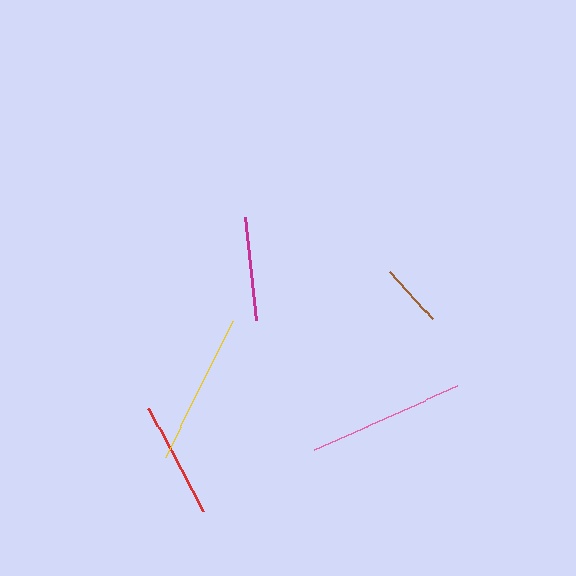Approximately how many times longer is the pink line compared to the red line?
The pink line is approximately 1.4 times the length of the red line.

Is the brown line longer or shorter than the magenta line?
The magenta line is longer than the brown line.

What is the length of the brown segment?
The brown segment is approximately 65 pixels long.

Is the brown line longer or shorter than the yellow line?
The yellow line is longer than the brown line.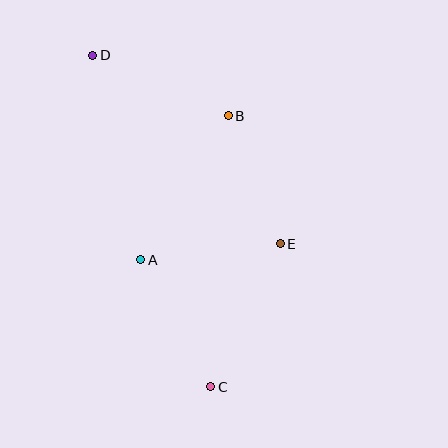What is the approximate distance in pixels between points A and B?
The distance between A and B is approximately 169 pixels.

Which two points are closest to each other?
Points B and E are closest to each other.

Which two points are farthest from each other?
Points C and D are farthest from each other.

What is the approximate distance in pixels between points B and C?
The distance between B and C is approximately 272 pixels.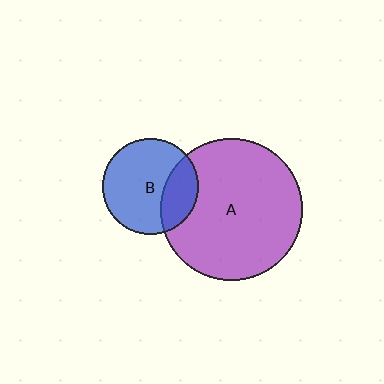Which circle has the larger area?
Circle A (purple).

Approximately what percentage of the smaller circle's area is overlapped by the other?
Approximately 30%.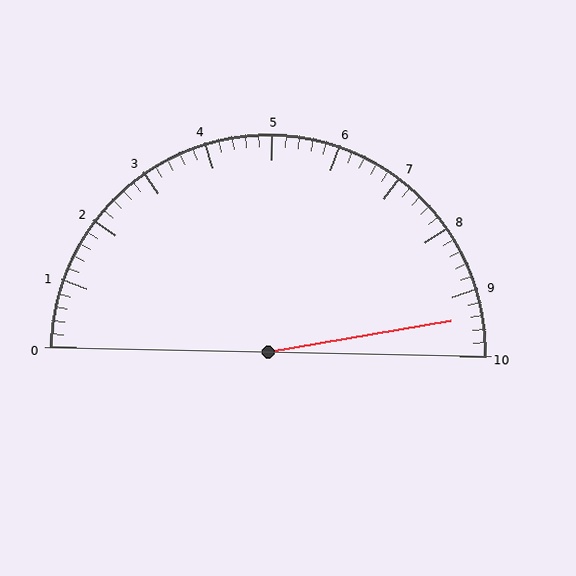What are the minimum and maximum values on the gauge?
The gauge ranges from 0 to 10.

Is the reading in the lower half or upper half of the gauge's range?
The reading is in the upper half of the range (0 to 10).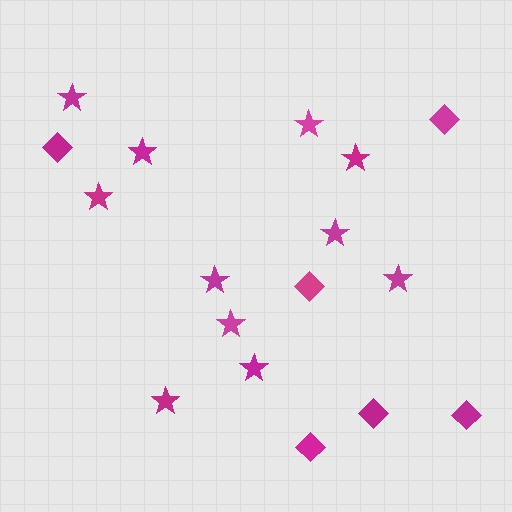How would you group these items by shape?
There are 2 groups: one group of diamonds (6) and one group of stars (11).